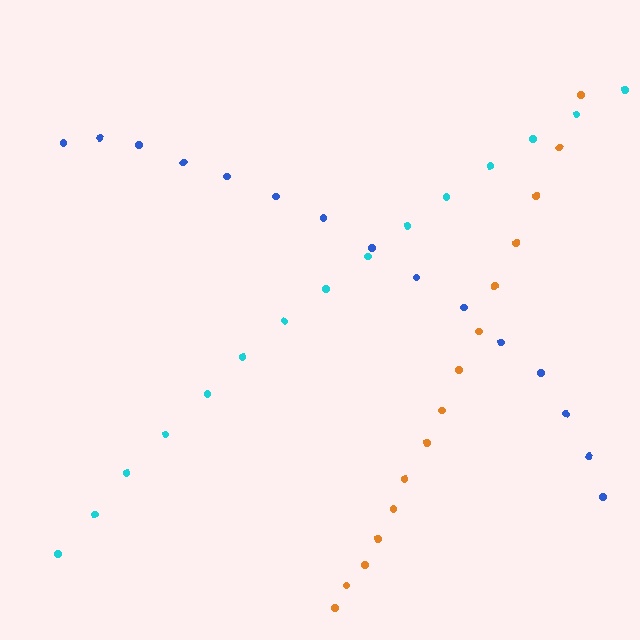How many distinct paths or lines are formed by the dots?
There are 3 distinct paths.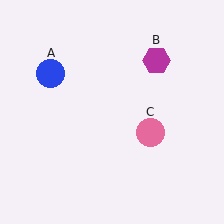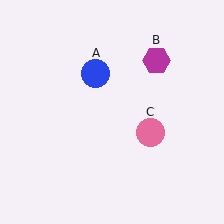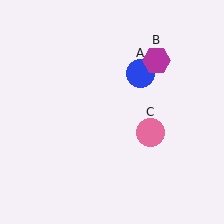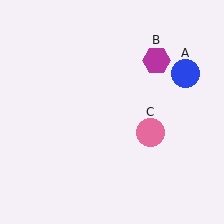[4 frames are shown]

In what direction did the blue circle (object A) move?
The blue circle (object A) moved right.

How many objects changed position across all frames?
1 object changed position: blue circle (object A).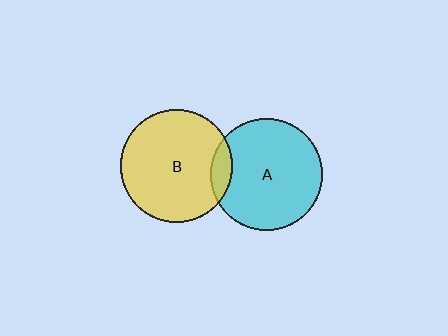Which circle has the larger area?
Circle B (yellow).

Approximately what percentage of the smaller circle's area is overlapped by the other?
Approximately 10%.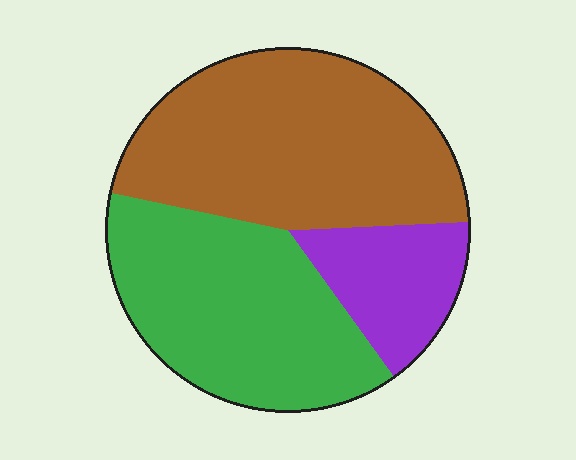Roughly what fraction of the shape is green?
Green covers about 40% of the shape.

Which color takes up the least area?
Purple, at roughly 15%.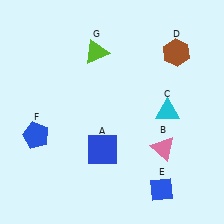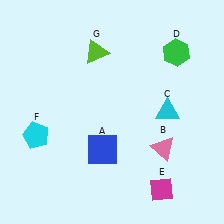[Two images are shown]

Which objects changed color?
D changed from brown to green. E changed from blue to magenta. F changed from blue to cyan.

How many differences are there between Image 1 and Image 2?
There are 3 differences between the two images.